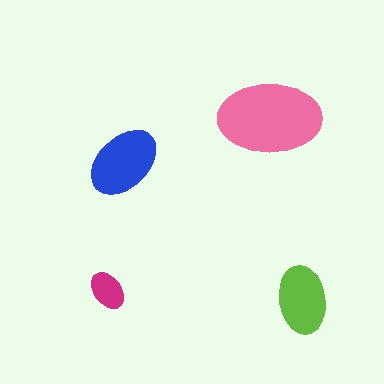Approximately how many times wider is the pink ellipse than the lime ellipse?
About 1.5 times wider.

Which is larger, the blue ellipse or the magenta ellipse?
The blue one.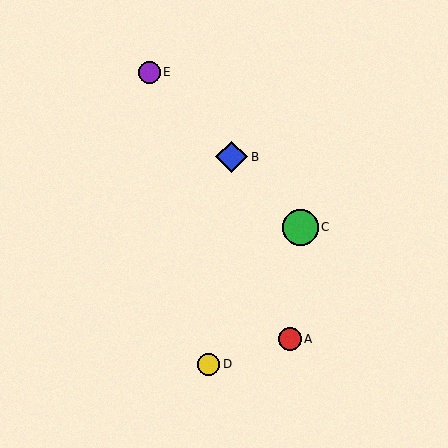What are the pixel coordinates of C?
Object C is at (300, 227).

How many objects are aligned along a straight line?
3 objects (B, C, E) are aligned along a straight line.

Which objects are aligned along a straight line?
Objects B, C, E are aligned along a straight line.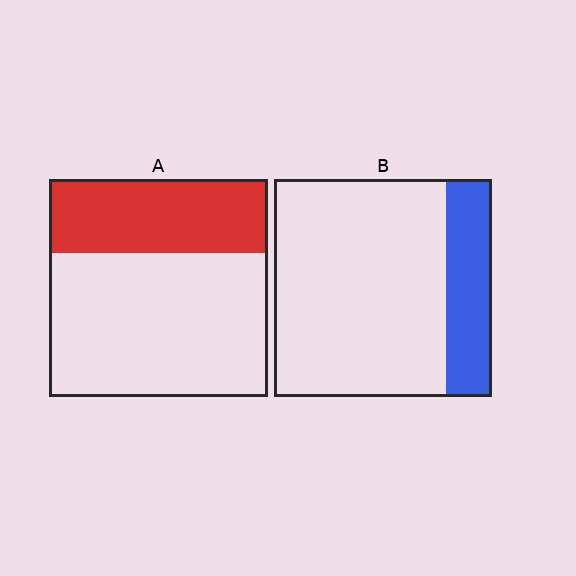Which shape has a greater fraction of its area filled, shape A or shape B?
Shape A.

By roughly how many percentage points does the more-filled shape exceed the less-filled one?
By roughly 15 percentage points (A over B).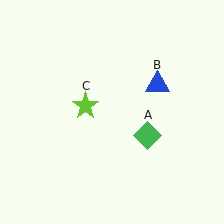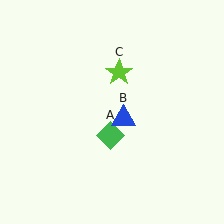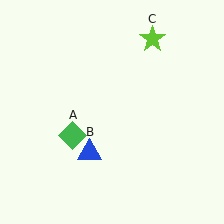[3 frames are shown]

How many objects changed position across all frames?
3 objects changed position: green diamond (object A), blue triangle (object B), lime star (object C).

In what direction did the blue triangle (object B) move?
The blue triangle (object B) moved down and to the left.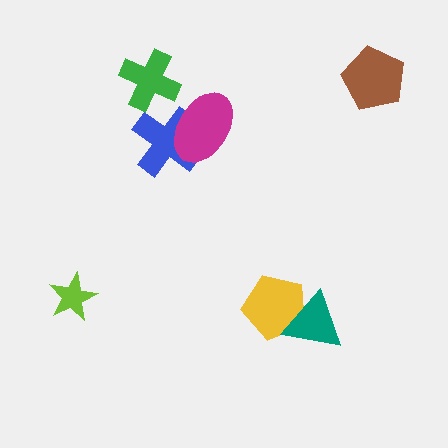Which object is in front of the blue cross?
The magenta ellipse is in front of the blue cross.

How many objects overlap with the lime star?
0 objects overlap with the lime star.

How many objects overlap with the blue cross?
1 object overlaps with the blue cross.